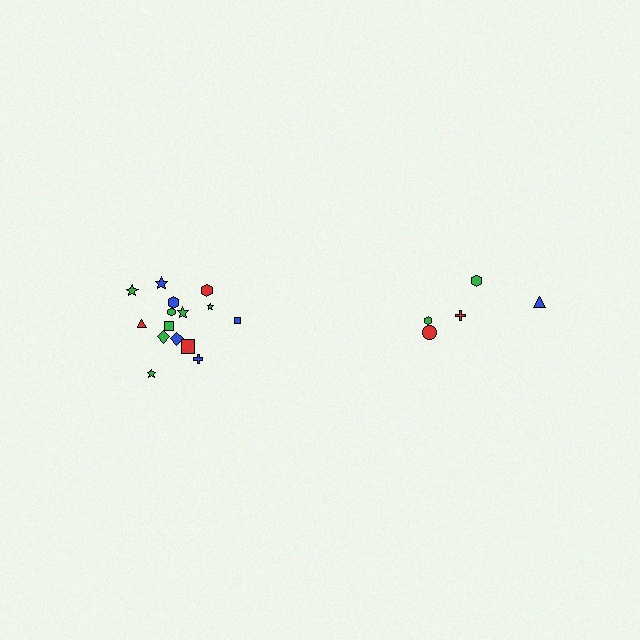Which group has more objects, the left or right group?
The left group.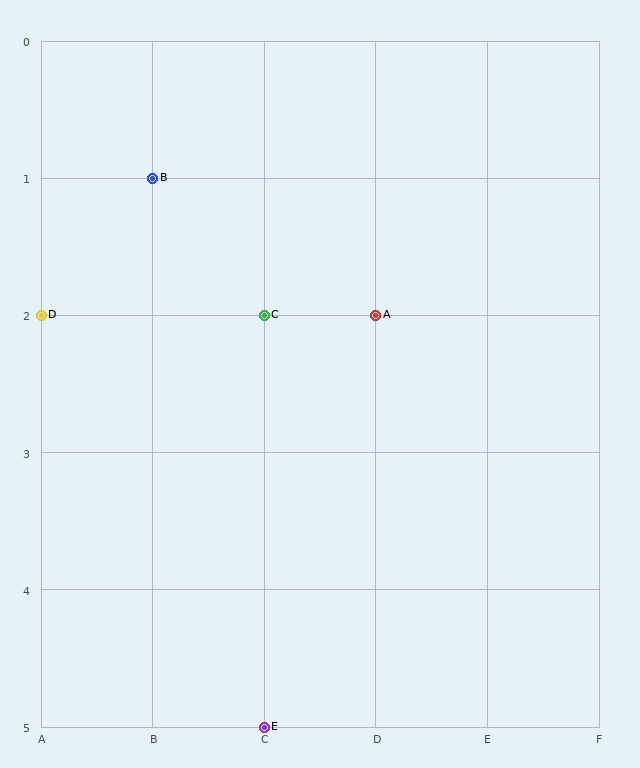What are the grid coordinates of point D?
Point D is at grid coordinates (A, 2).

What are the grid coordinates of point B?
Point B is at grid coordinates (B, 1).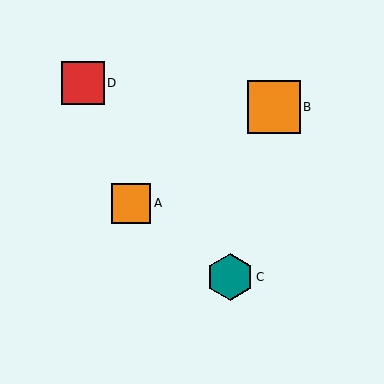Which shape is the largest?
The orange square (labeled B) is the largest.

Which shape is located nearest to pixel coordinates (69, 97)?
The red square (labeled D) at (83, 83) is nearest to that location.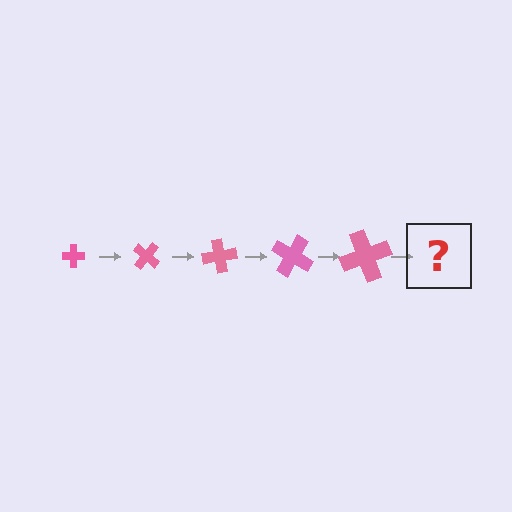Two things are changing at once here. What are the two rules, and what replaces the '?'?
The two rules are that the cross grows larger each step and it rotates 40 degrees each step. The '?' should be a cross, larger than the previous one and rotated 200 degrees from the start.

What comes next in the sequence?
The next element should be a cross, larger than the previous one and rotated 200 degrees from the start.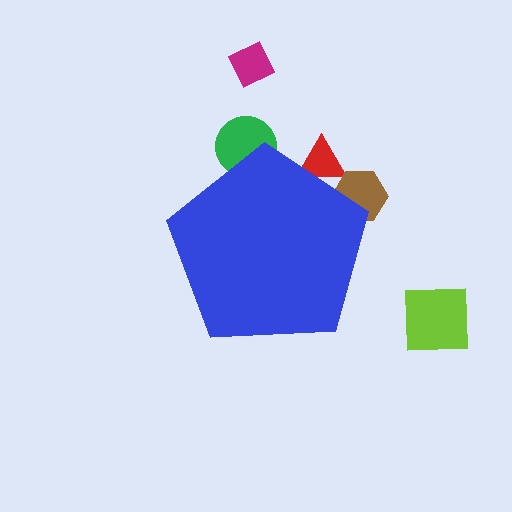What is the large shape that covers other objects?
A blue pentagon.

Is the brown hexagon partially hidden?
Yes, the brown hexagon is partially hidden behind the blue pentagon.